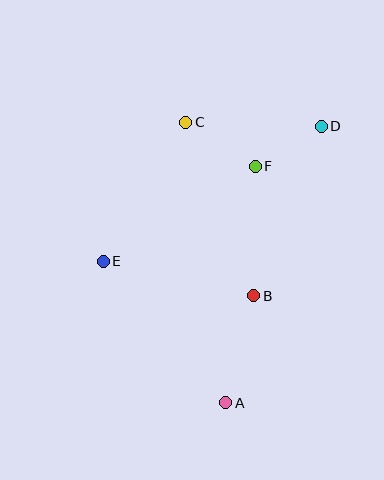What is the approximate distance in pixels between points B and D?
The distance between B and D is approximately 182 pixels.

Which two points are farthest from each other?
Points A and D are farthest from each other.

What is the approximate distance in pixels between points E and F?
The distance between E and F is approximately 179 pixels.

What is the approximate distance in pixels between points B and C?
The distance between B and C is approximately 186 pixels.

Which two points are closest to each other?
Points D and F are closest to each other.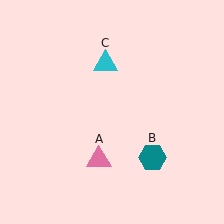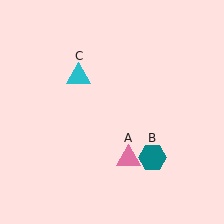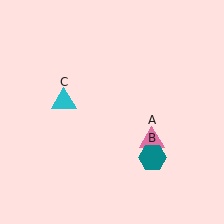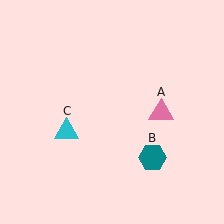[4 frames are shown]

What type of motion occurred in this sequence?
The pink triangle (object A), cyan triangle (object C) rotated counterclockwise around the center of the scene.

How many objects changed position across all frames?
2 objects changed position: pink triangle (object A), cyan triangle (object C).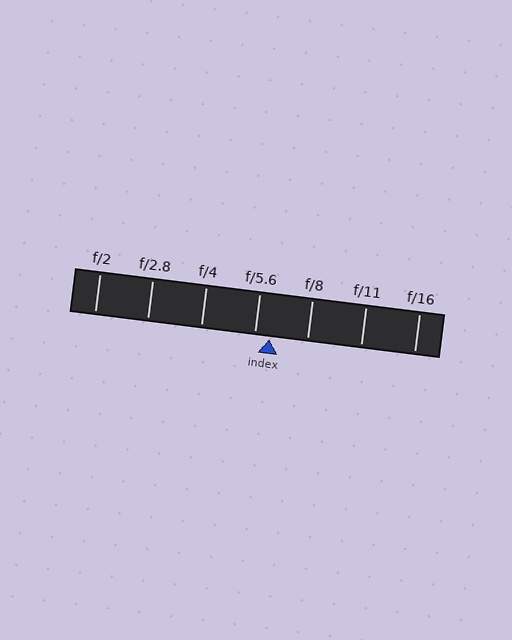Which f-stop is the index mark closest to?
The index mark is closest to f/5.6.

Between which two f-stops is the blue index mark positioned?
The index mark is between f/5.6 and f/8.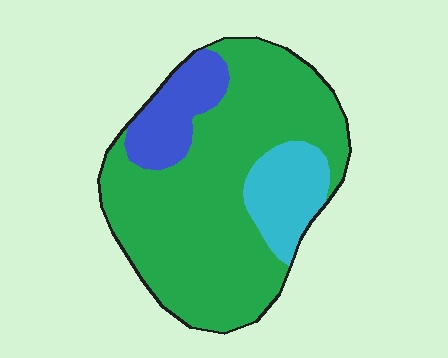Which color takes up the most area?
Green, at roughly 70%.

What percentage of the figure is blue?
Blue covers 14% of the figure.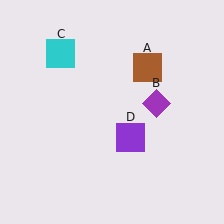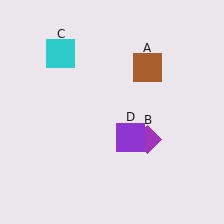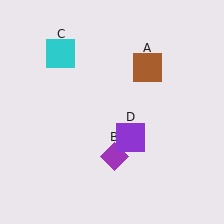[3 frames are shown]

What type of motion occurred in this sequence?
The purple diamond (object B) rotated clockwise around the center of the scene.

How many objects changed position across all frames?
1 object changed position: purple diamond (object B).